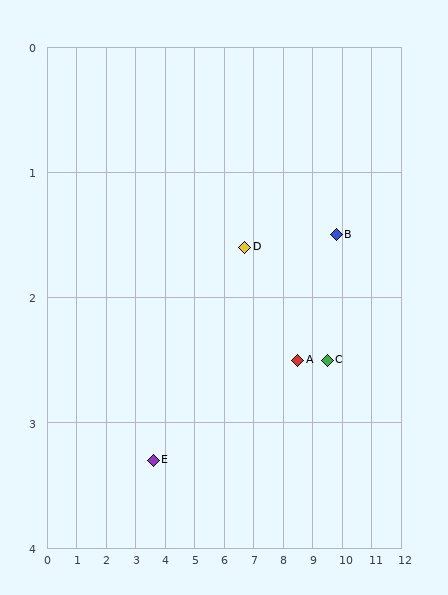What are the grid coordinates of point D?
Point D is at approximately (6.7, 1.6).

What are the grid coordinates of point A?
Point A is at approximately (8.5, 2.5).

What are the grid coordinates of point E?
Point E is at approximately (3.6, 3.3).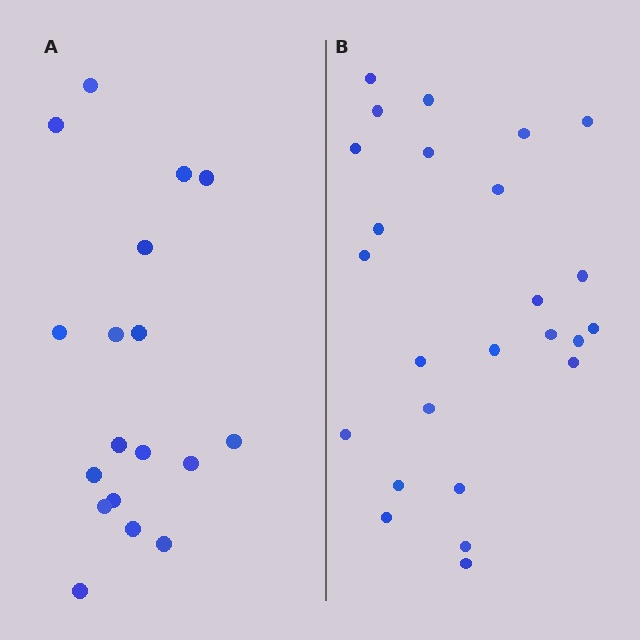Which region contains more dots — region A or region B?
Region B (the right region) has more dots.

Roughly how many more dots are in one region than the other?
Region B has roughly 8 or so more dots than region A.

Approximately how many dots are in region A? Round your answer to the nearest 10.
About 20 dots. (The exact count is 18, which rounds to 20.)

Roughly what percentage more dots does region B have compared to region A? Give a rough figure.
About 40% more.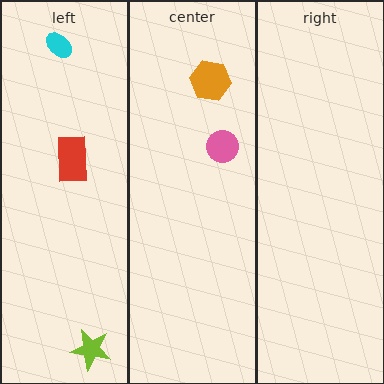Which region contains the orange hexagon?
The center region.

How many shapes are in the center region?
2.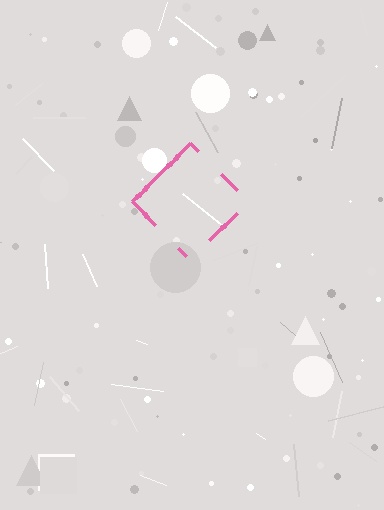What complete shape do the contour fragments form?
The contour fragments form a diamond.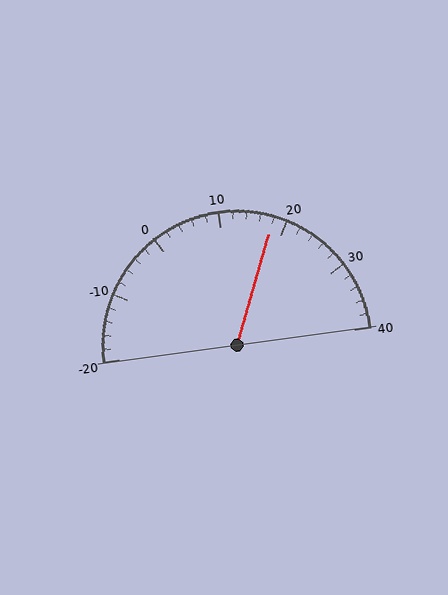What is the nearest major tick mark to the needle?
The nearest major tick mark is 20.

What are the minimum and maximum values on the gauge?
The gauge ranges from -20 to 40.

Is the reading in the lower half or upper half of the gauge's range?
The reading is in the upper half of the range (-20 to 40).